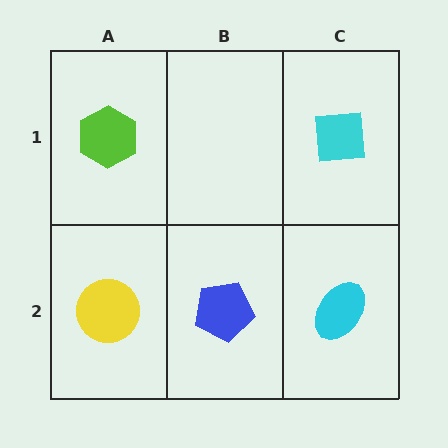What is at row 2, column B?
A blue pentagon.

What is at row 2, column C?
A cyan ellipse.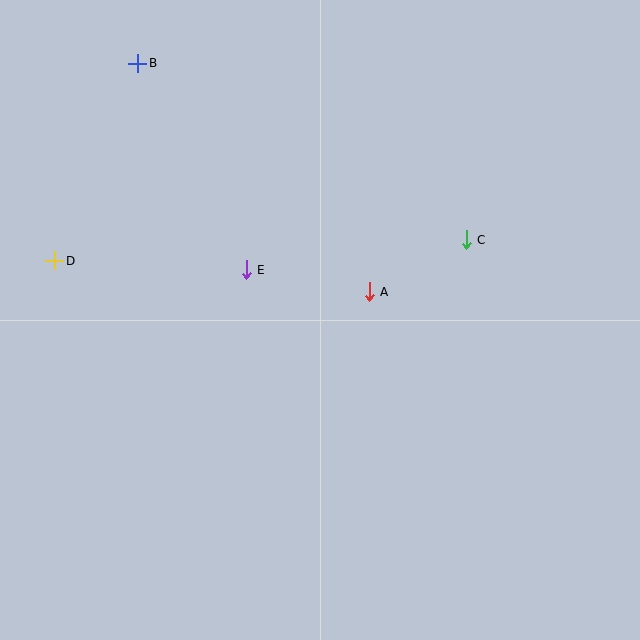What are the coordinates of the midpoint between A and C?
The midpoint between A and C is at (418, 266).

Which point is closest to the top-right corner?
Point C is closest to the top-right corner.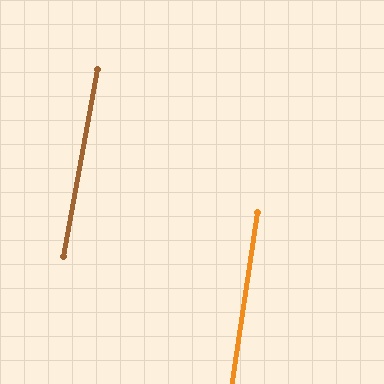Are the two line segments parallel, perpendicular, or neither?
Parallel — their directions differ by only 1.8°.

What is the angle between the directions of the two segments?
Approximately 2 degrees.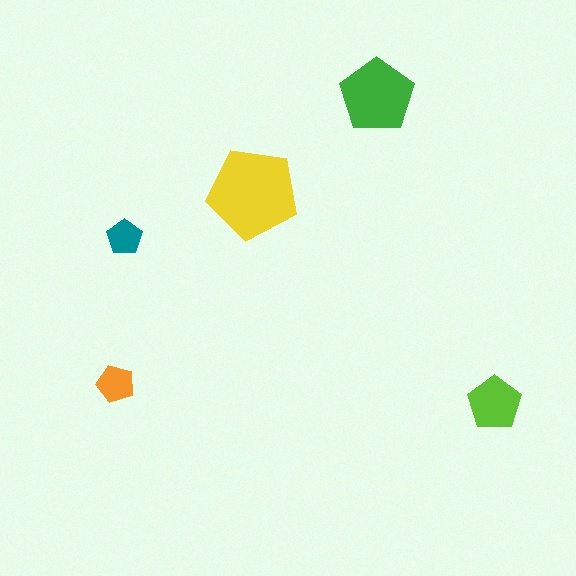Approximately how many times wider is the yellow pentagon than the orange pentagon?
About 2.5 times wider.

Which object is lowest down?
The lime pentagon is bottommost.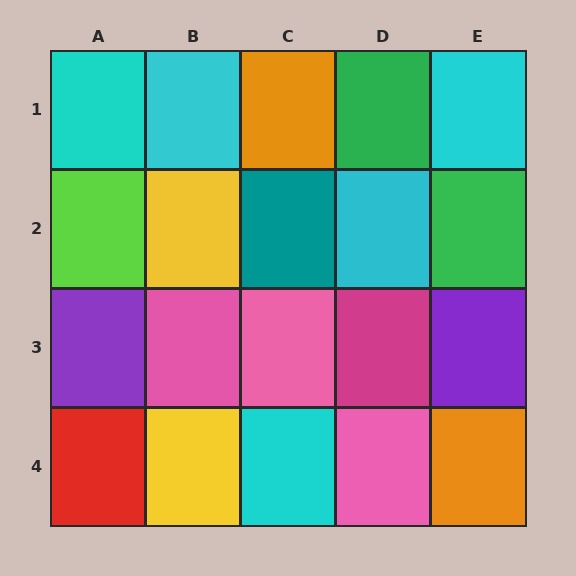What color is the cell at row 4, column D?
Pink.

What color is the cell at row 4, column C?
Cyan.